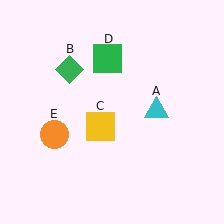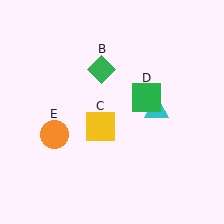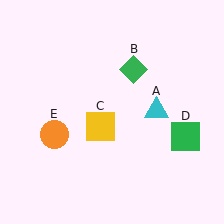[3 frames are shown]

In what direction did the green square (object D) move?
The green square (object D) moved down and to the right.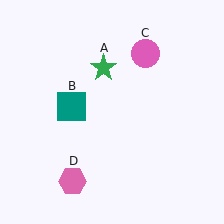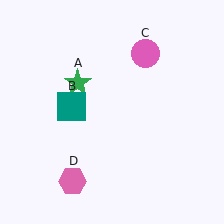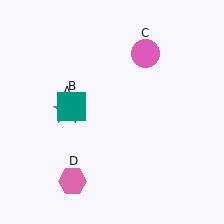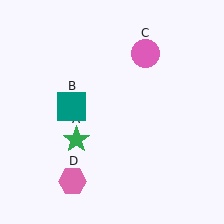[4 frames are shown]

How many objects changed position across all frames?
1 object changed position: green star (object A).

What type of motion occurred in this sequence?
The green star (object A) rotated counterclockwise around the center of the scene.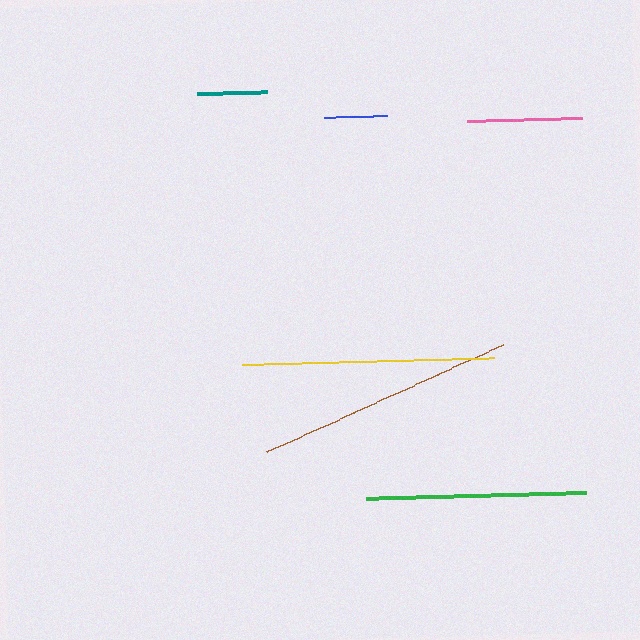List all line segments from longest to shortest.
From longest to shortest: brown, yellow, green, pink, teal, blue.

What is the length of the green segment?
The green segment is approximately 220 pixels long.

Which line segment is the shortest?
The blue line is the shortest at approximately 63 pixels.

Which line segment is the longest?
The brown line is the longest at approximately 260 pixels.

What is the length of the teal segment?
The teal segment is approximately 70 pixels long.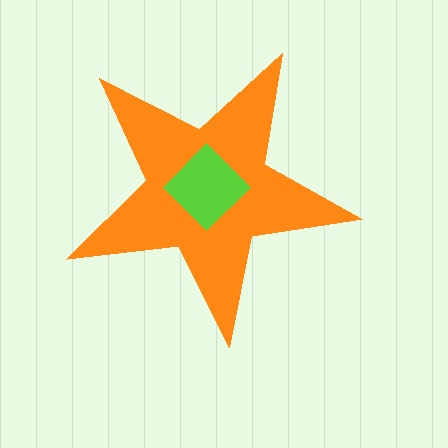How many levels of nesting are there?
2.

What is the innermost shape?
The lime diamond.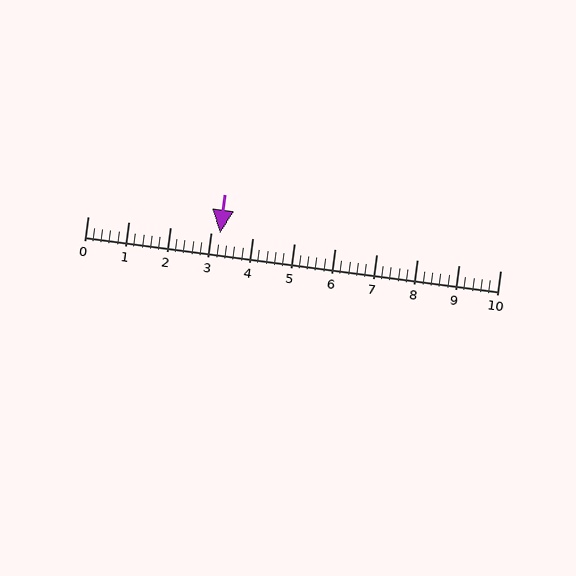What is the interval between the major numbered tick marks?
The major tick marks are spaced 1 units apart.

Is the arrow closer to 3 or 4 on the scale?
The arrow is closer to 3.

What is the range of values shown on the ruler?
The ruler shows values from 0 to 10.